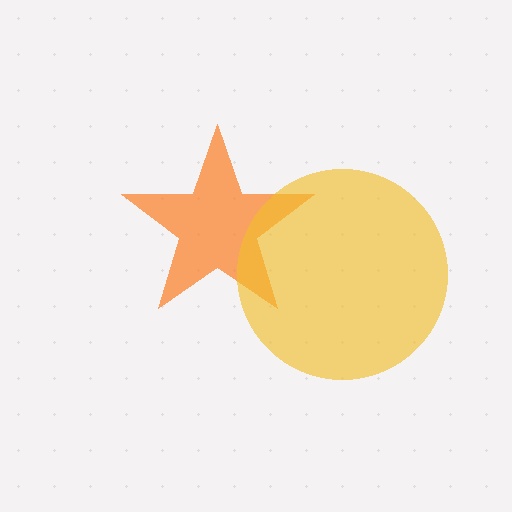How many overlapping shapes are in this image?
There are 2 overlapping shapes in the image.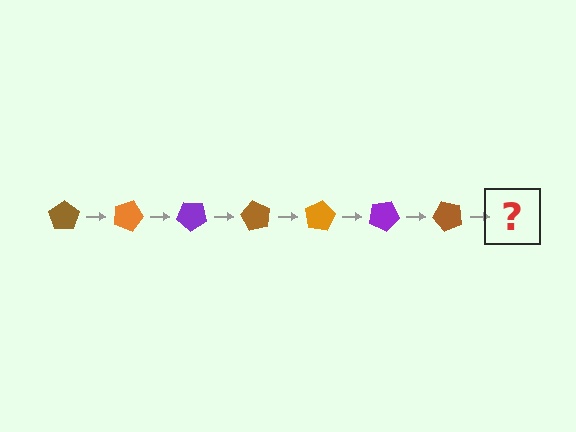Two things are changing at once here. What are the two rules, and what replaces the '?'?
The two rules are that it rotates 20 degrees each step and the color cycles through brown, orange, and purple. The '?' should be an orange pentagon, rotated 140 degrees from the start.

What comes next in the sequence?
The next element should be an orange pentagon, rotated 140 degrees from the start.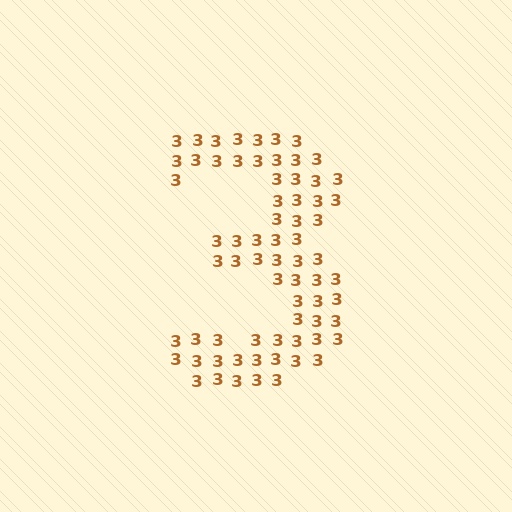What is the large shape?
The large shape is the digit 3.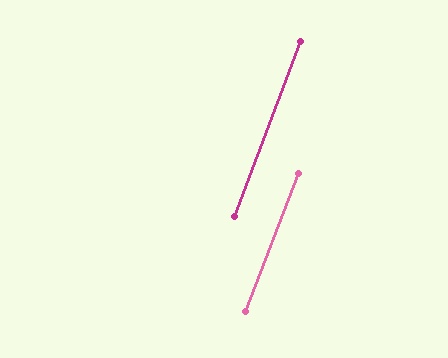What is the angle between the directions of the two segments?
Approximately 0 degrees.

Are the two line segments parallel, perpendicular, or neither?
Parallel — their directions differ by only 0.4°.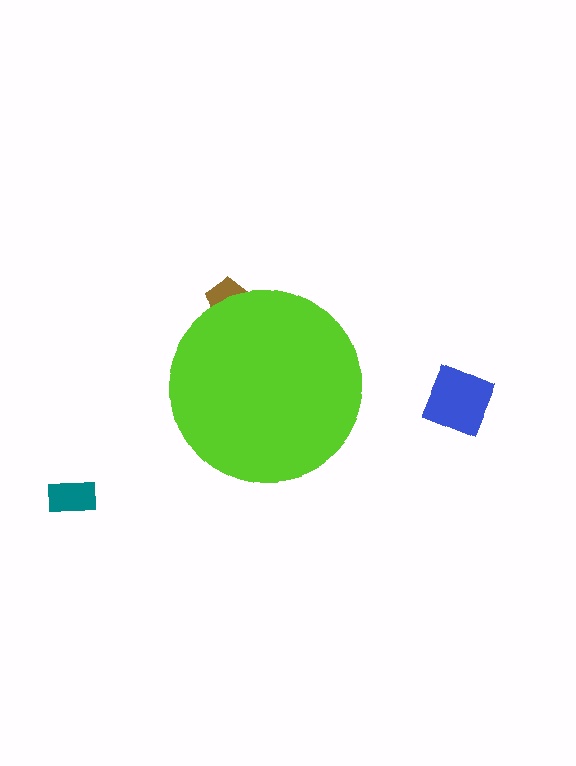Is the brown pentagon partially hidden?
Yes, the brown pentagon is partially hidden behind the lime circle.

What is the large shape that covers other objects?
A lime circle.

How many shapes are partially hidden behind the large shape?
1 shape is partially hidden.